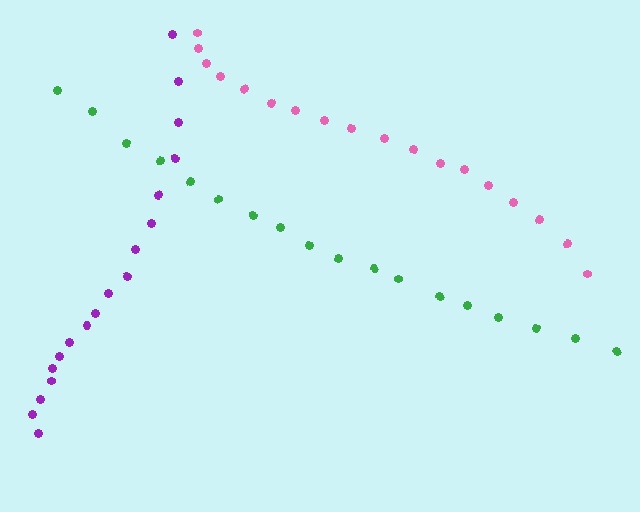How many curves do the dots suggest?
There are 3 distinct paths.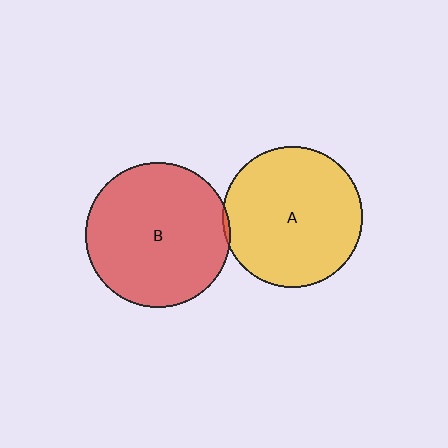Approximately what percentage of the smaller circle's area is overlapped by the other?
Approximately 5%.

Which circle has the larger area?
Circle B (red).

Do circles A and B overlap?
Yes.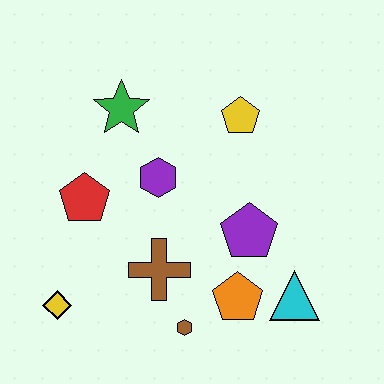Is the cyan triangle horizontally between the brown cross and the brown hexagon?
No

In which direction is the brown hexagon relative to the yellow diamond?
The brown hexagon is to the right of the yellow diamond.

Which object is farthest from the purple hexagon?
The cyan triangle is farthest from the purple hexagon.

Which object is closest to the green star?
The purple hexagon is closest to the green star.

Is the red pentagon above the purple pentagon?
Yes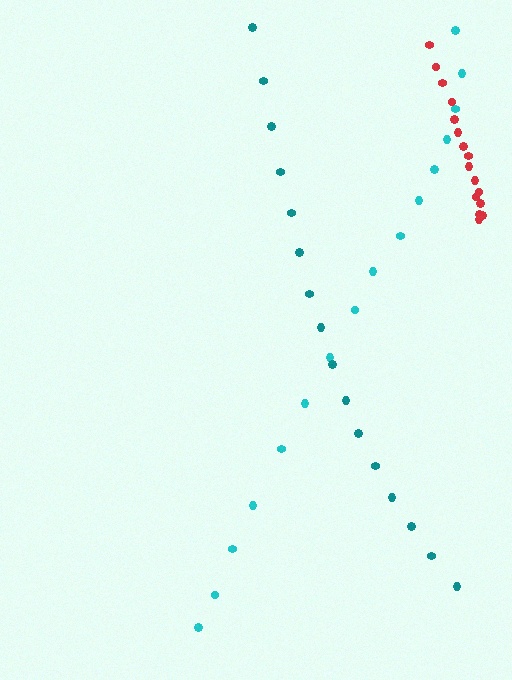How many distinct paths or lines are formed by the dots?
There are 3 distinct paths.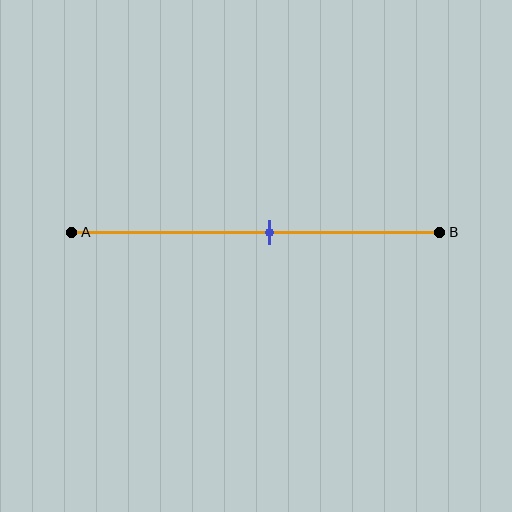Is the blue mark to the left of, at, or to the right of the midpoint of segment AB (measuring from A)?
The blue mark is to the right of the midpoint of segment AB.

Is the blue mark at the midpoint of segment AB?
No, the mark is at about 55% from A, not at the 50% midpoint.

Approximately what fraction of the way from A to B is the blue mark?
The blue mark is approximately 55% of the way from A to B.